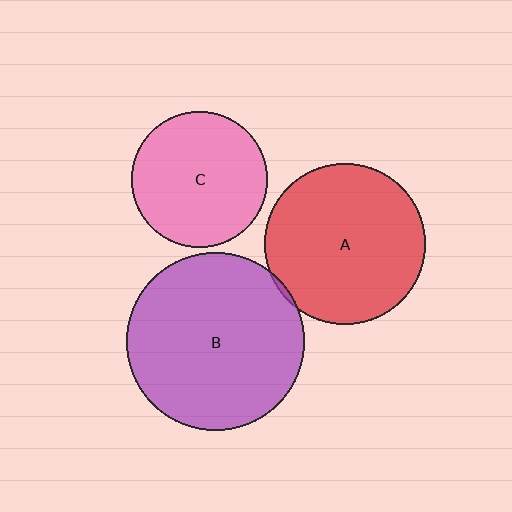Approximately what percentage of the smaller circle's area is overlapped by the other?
Approximately 5%.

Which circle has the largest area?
Circle B (purple).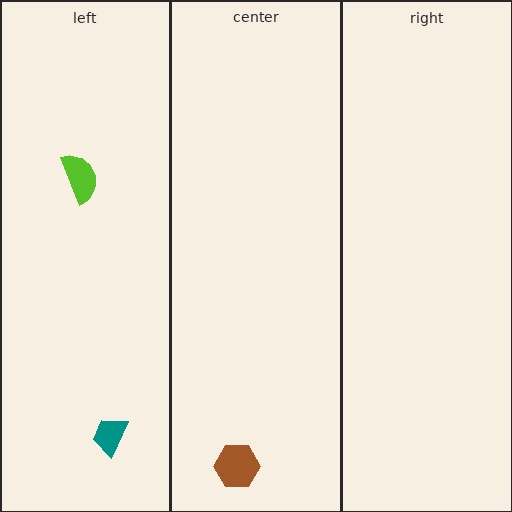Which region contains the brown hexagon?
The center region.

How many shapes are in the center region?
1.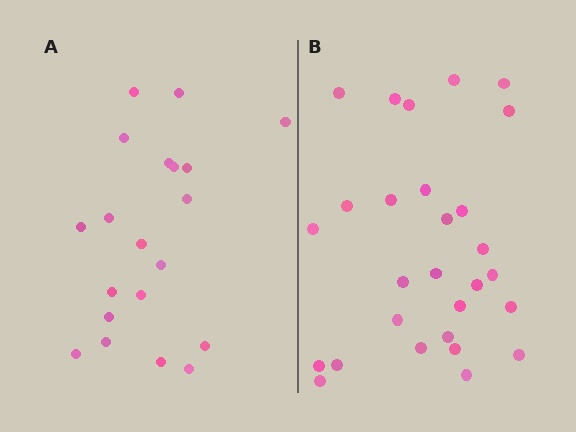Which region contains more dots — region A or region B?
Region B (the right region) has more dots.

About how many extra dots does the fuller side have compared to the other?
Region B has roughly 8 or so more dots than region A.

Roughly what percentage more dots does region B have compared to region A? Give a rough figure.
About 40% more.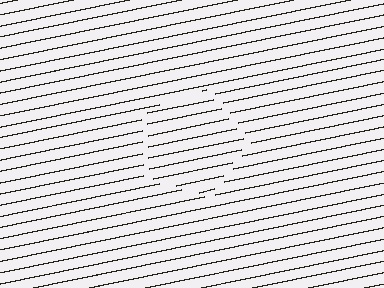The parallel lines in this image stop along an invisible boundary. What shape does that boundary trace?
An illusory pentagon. The interior of the shape contains the same grating, shifted by half a period — the contour is defined by the phase discontinuity where line-ends from the inner and outer gratings abut.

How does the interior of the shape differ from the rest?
The interior of the shape contains the same grating, shifted by half a period — the contour is defined by the phase discontinuity where line-ends from the inner and outer gratings abut.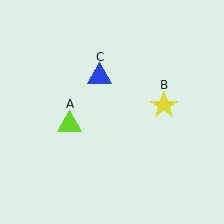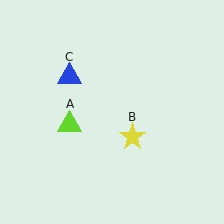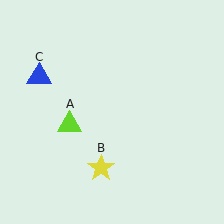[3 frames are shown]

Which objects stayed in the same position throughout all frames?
Lime triangle (object A) remained stationary.